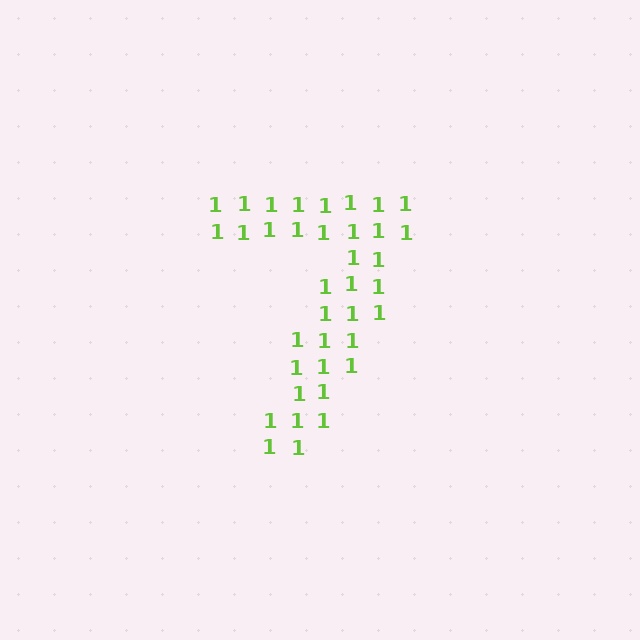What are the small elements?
The small elements are digit 1's.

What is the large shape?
The large shape is the digit 7.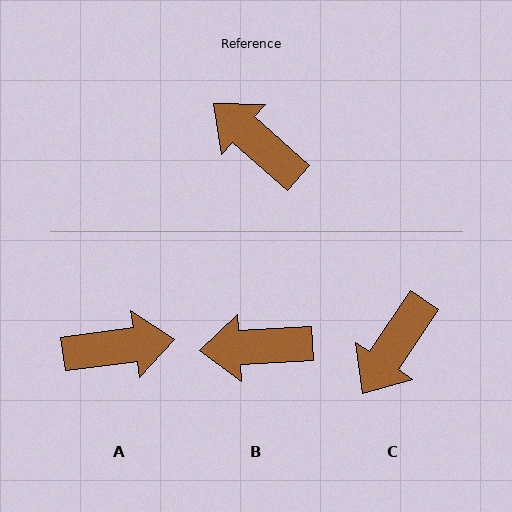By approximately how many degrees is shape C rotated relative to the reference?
Approximately 98 degrees counter-clockwise.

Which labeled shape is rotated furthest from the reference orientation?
A, about 131 degrees away.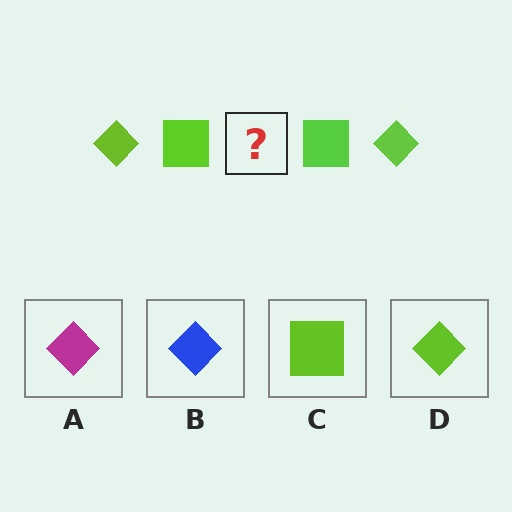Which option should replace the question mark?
Option D.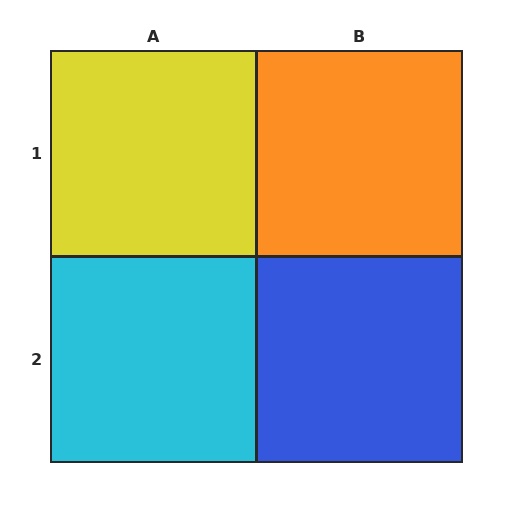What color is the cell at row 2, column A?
Cyan.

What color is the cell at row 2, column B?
Blue.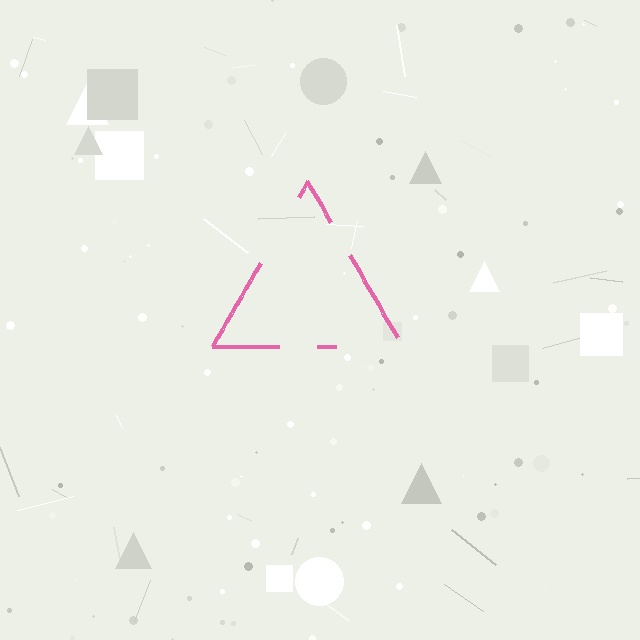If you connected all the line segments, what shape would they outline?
They would outline a triangle.